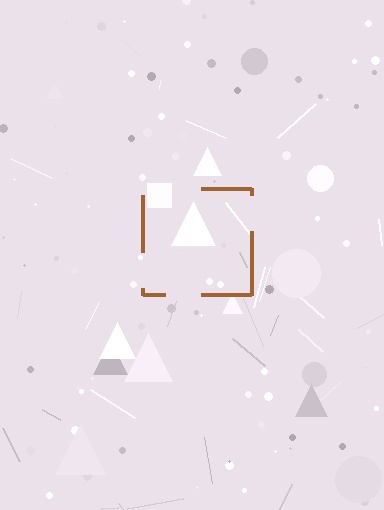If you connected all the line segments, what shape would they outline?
They would outline a square.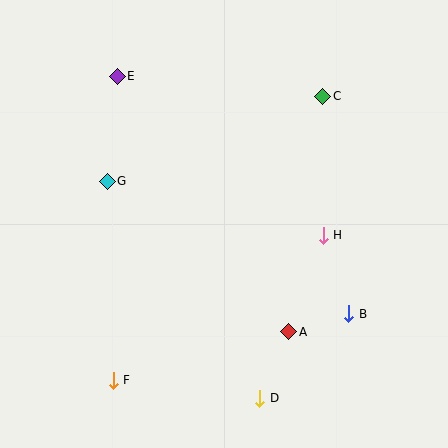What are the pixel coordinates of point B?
Point B is at (349, 314).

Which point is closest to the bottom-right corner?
Point B is closest to the bottom-right corner.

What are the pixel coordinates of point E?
Point E is at (117, 76).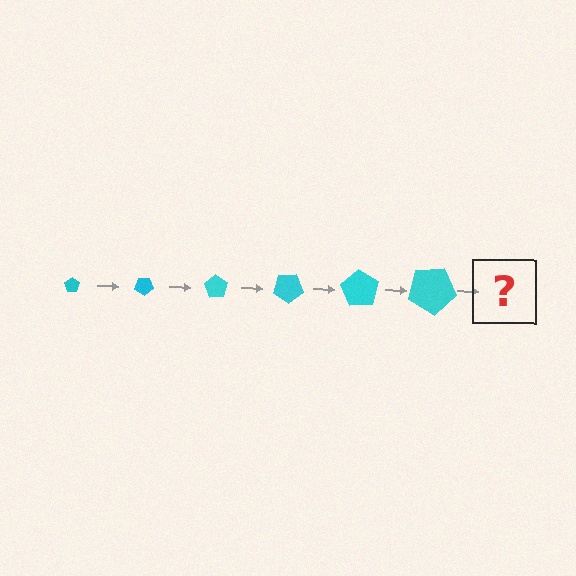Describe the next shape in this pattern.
It should be a pentagon, larger than the previous one and rotated 210 degrees from the start.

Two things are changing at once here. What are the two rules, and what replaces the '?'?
The two rules are that the pentagon grows larger each step and it rotates 35 degrees each step. The '?' should be a pentagon, larger than the previous one and rotated 210 degrees from the start.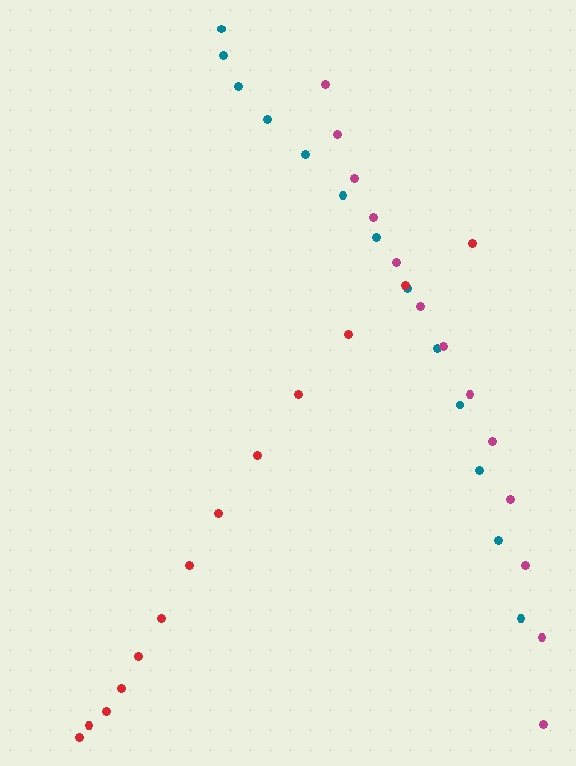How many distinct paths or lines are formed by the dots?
There are 3 distinct paths.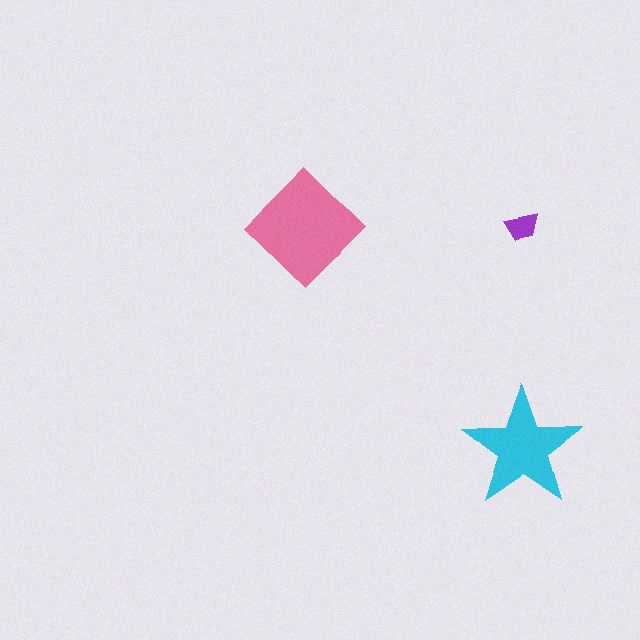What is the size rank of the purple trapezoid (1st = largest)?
3rd.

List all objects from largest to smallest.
The pink diamond, the cyan star, the purple trapezoid.